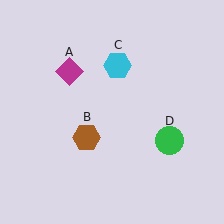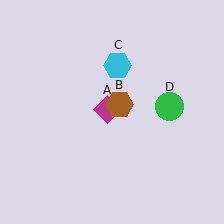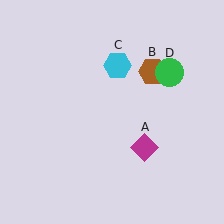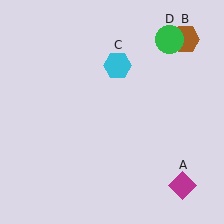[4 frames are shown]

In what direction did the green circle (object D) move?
The green circle (object D) moved up.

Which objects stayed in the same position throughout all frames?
Cyan hexagon (object C) remained stationary.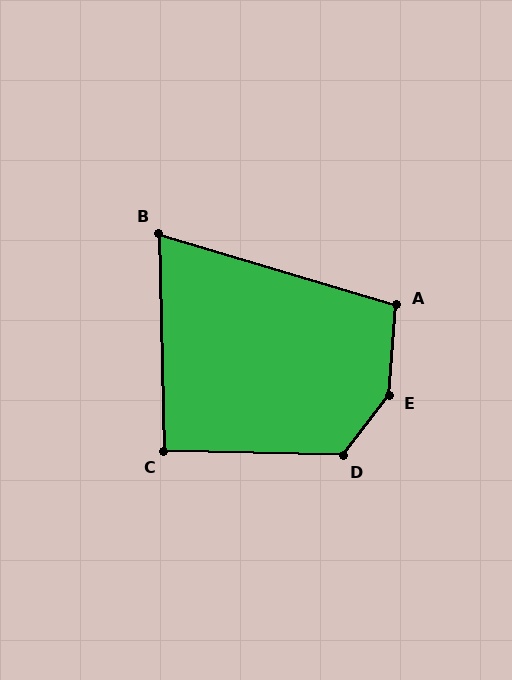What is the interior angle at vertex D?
Approximately 127 degrees (obtuse).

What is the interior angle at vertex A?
Approximately 102 degrees (obtuse).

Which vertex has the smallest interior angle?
B, at approximately 72 degrees.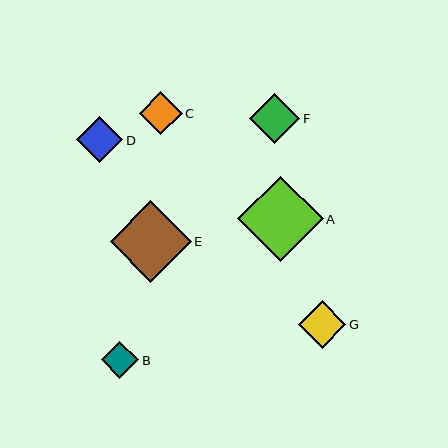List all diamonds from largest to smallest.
From largest to smallest: A, E, F, G, D, C, B.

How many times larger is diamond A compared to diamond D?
Diamond A is approximately 1.9 times the size of diamond D.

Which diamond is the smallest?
Diamond B is the smallest with a size of approximately 38 pixels.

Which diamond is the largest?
Diamond A is the largest with a size of approximately 86 pixels.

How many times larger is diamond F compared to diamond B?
Diamond F is approximately 1.3 times the size of diamond B.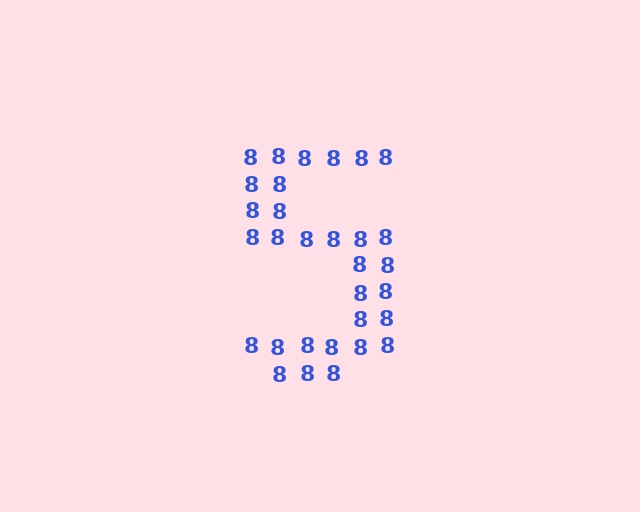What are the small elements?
The small elements are digit 8's.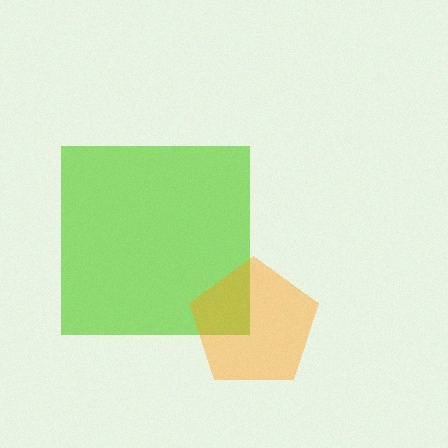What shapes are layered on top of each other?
The layered shapes are: a lime square, an orange pentagon.